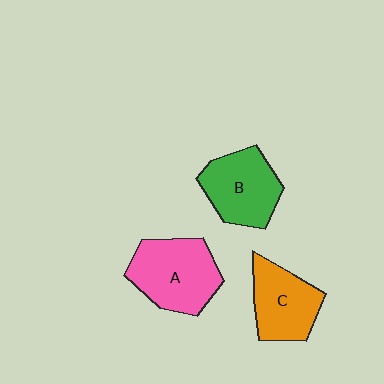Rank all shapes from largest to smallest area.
From largest to smallest: A (pink), B (green), C (orange).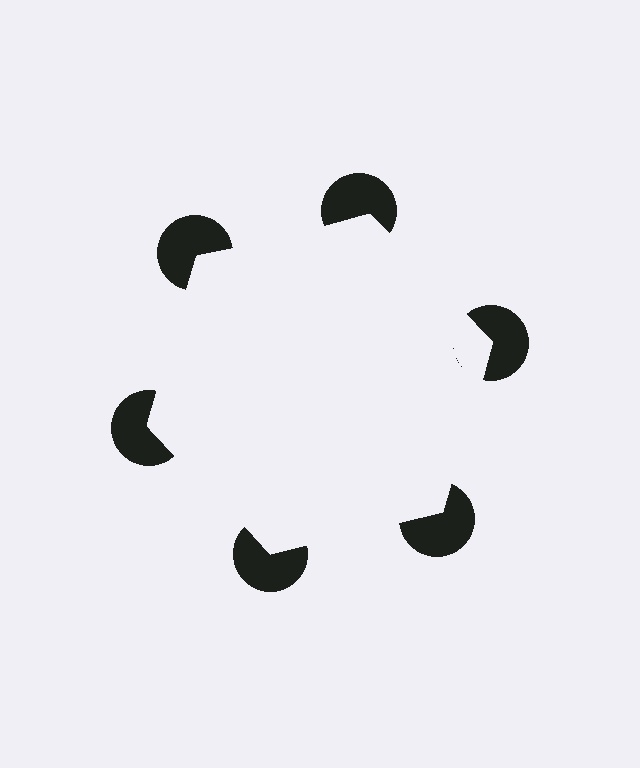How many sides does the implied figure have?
6 sides.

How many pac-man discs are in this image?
There are 6 — one at each vertex of the illusory hexagon.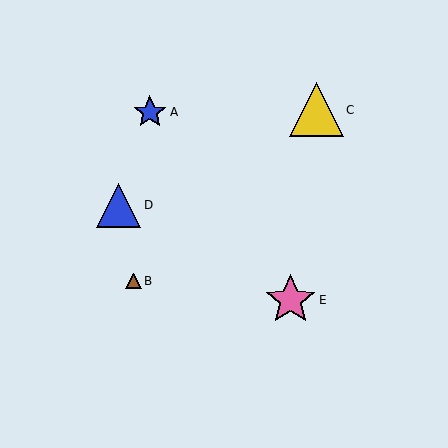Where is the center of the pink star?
The center of the pink star is at (290, 300).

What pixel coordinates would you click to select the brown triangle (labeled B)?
Click at (133, 281) to select the brown triangle B.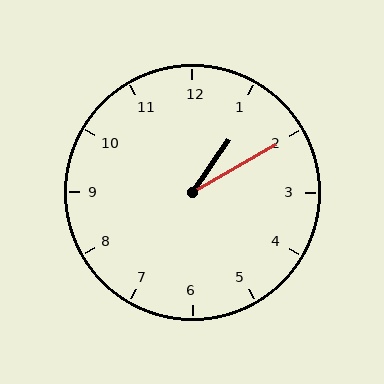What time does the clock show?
1:10.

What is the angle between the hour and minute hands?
Approximately 25 degrees.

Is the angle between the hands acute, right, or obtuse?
It is acute.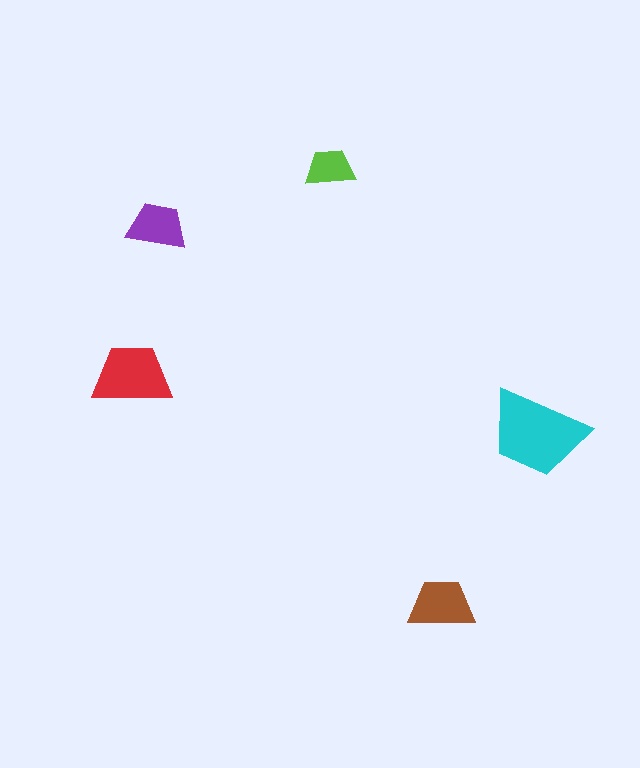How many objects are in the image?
There are 5 objects in the image.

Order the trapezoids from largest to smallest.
the cyan one, the red one, the brown one, the purple one, the lime one.